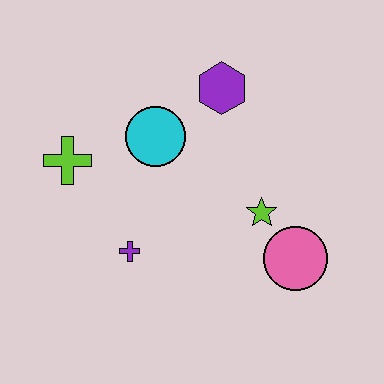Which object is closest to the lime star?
The pink circle is closest to the lime star.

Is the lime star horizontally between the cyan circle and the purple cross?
No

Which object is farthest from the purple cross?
The purple hexagon is farthest from the purple cross.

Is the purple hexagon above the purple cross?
Yes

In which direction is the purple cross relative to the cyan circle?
The purple cross is below the cyan circle.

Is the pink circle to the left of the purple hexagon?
No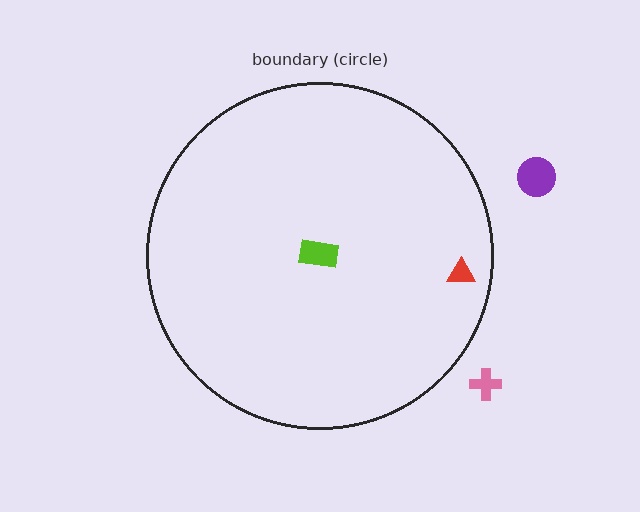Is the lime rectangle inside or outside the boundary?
Inside.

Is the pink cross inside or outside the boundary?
Outside.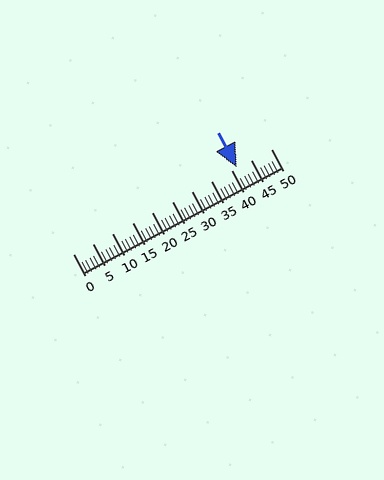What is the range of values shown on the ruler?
The ruler shows values from 0 to 50.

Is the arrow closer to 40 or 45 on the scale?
The arrow is closer to 40.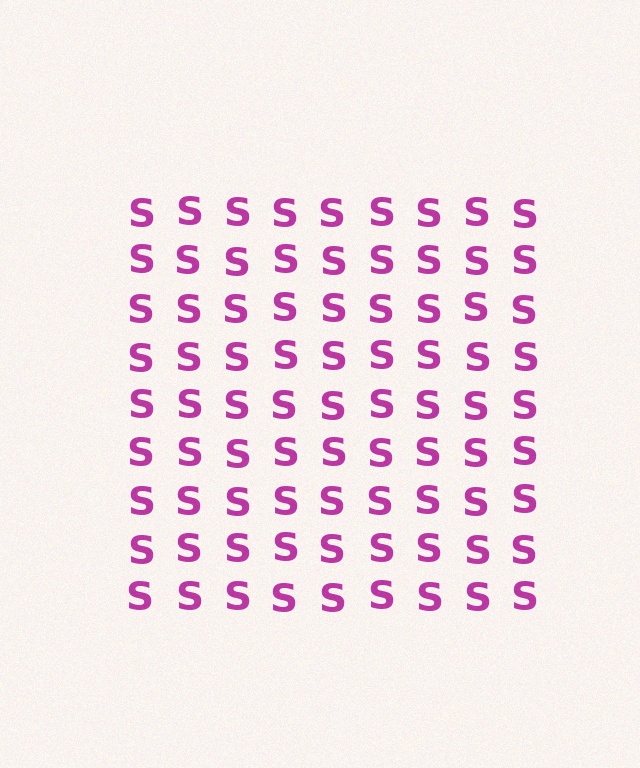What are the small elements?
The small elements are letter S's.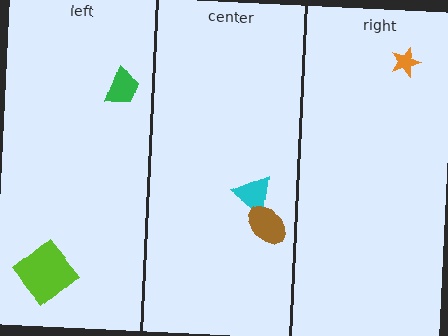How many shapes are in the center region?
2.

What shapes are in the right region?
The orange star.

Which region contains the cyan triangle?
The center region.